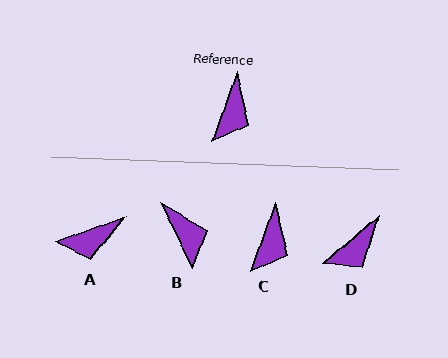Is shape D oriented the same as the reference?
No, it is off by about 30 degrees.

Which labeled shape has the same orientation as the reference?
C.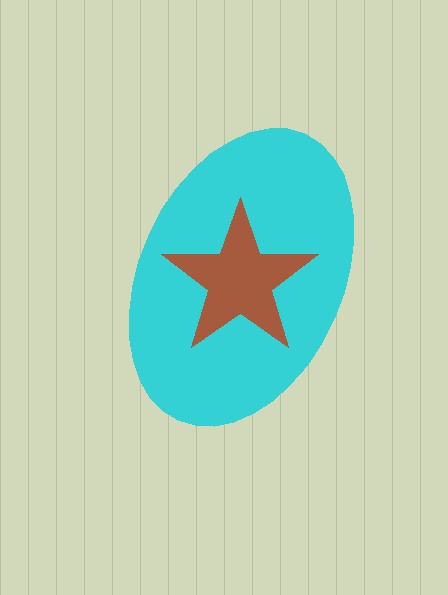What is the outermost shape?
The cyan ellipse.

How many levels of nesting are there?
2.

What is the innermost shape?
The brown star.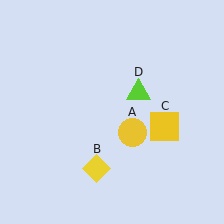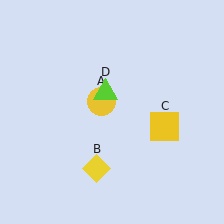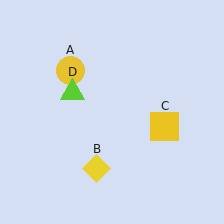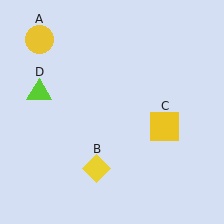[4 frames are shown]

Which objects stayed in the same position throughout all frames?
Yellow diamond (object B) and yellow square (object C) remained stationary.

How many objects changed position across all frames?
2 objects changed position: yellow circle (object A), lime triangle (object D).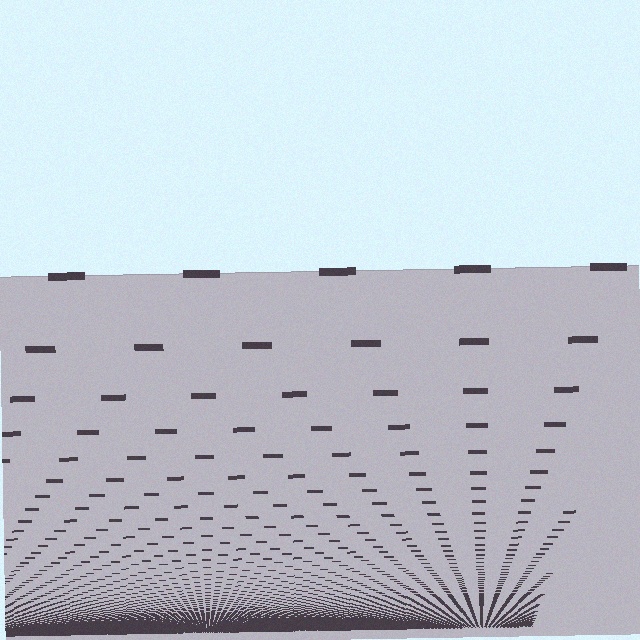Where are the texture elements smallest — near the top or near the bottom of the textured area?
Near the bottom.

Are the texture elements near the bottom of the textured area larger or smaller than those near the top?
Smaller. The gradient is inverted — elements near the bottom are smaller and denser.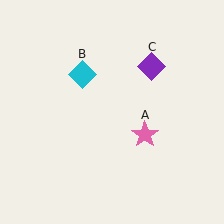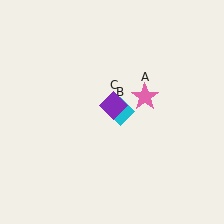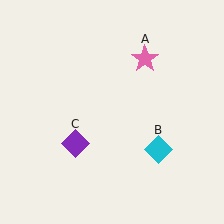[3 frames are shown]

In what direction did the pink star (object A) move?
The pink star (object A) moved up.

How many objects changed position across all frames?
3 objects changed position: pink star (object A), cyan diamond (object B), purple diamond (object C).